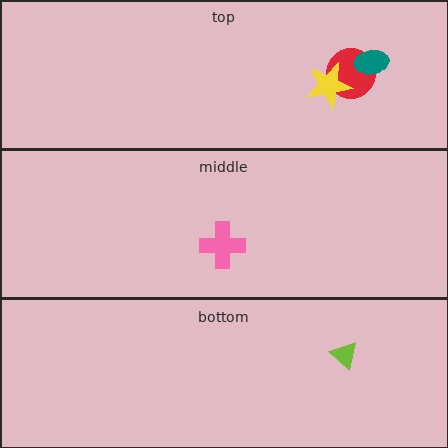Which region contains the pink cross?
The middle region.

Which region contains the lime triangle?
The bottom region.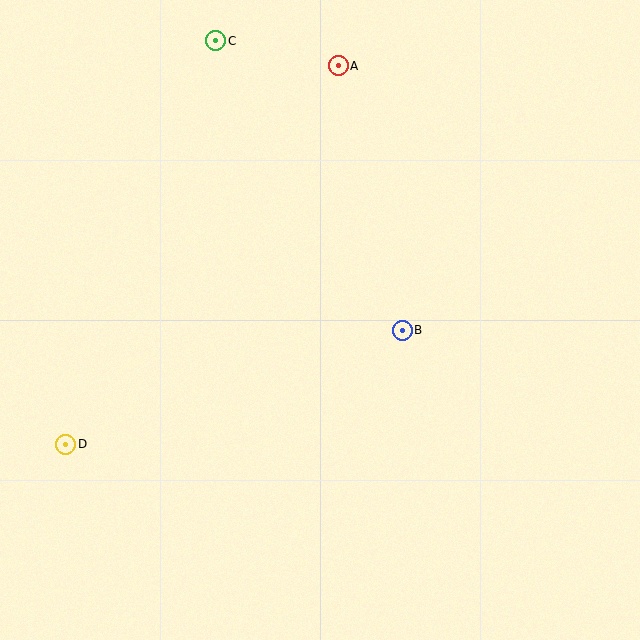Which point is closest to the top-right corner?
Point A is closest to the top-right corner.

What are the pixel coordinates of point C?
Point C is at (216, 41).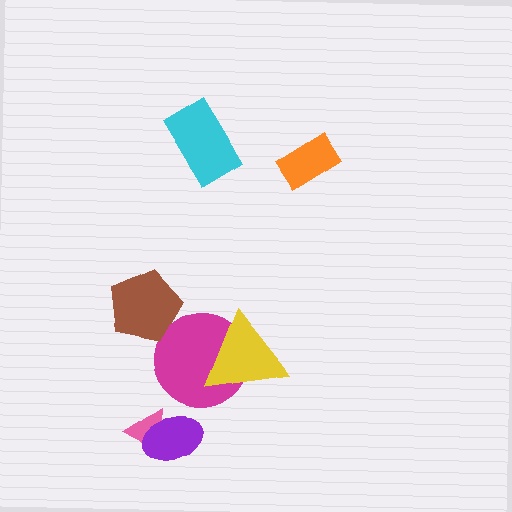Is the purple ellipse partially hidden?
No, no other shape covers it.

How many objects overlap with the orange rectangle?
0 objects overlap with the orange rectangle.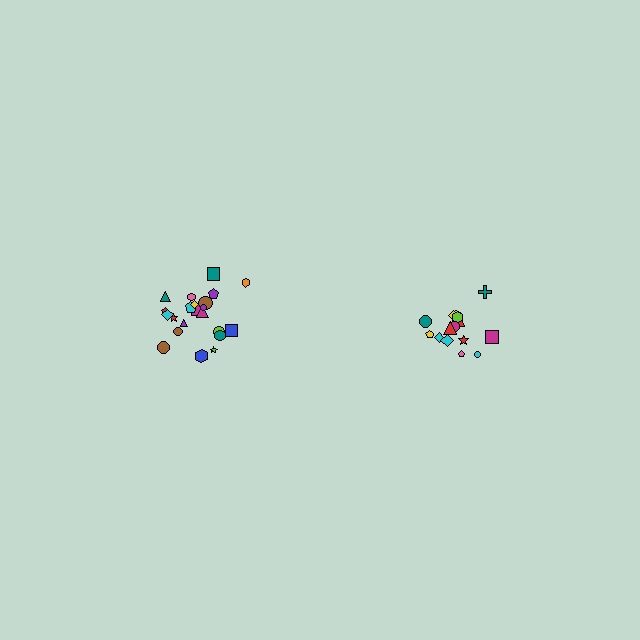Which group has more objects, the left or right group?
The left group.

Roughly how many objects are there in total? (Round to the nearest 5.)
Roughly 35 objects in total.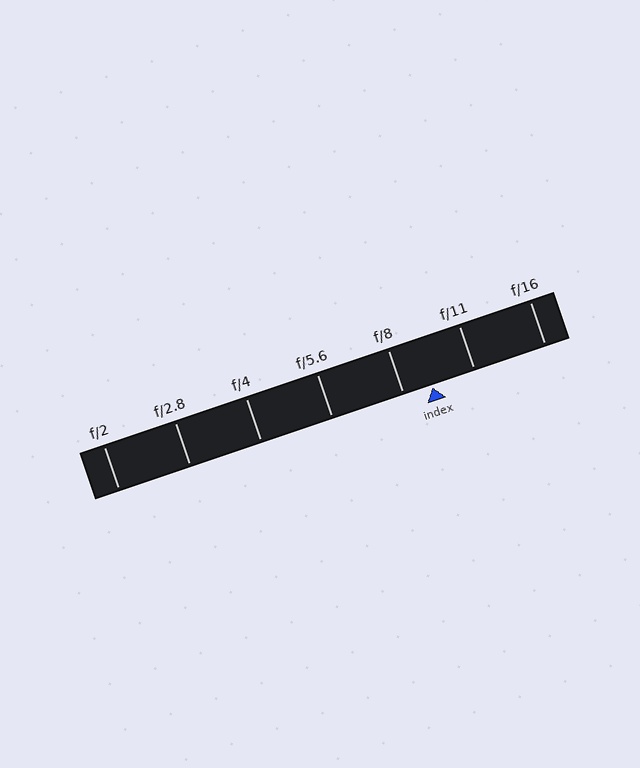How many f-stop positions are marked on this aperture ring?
There are 7 f-stop positions marked.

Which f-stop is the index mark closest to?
The index mark is closest to f/8.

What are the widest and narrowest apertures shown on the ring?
The widest aperture shown is f/2 and the narrowest is f/16.